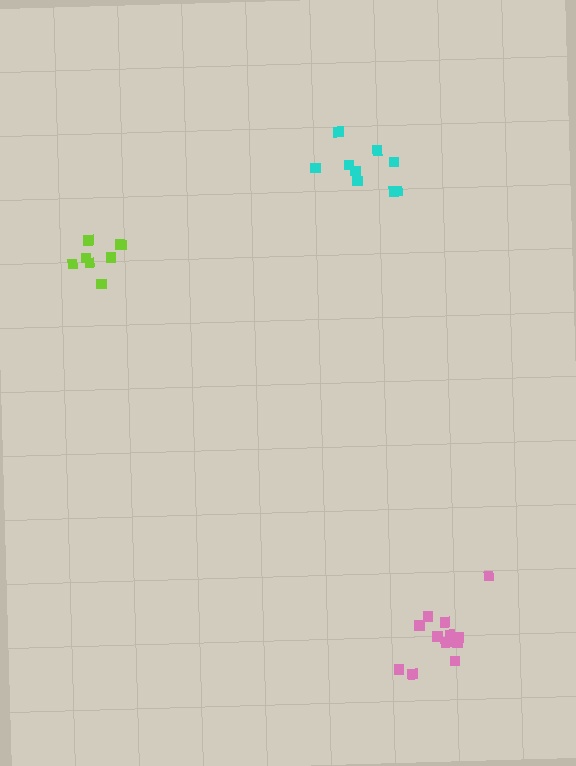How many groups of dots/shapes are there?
There are 3 groups.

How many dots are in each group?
Group 1: 8 dots, Group 2: 9 dots, Group 3: 13 dots (30 total).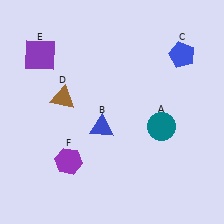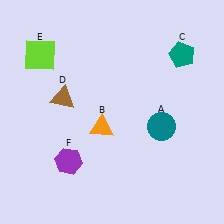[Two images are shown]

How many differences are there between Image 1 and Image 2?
There are 3 differences between the two images.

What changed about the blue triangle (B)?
In Image 1, B is blue. In Image 2, it changed to orange.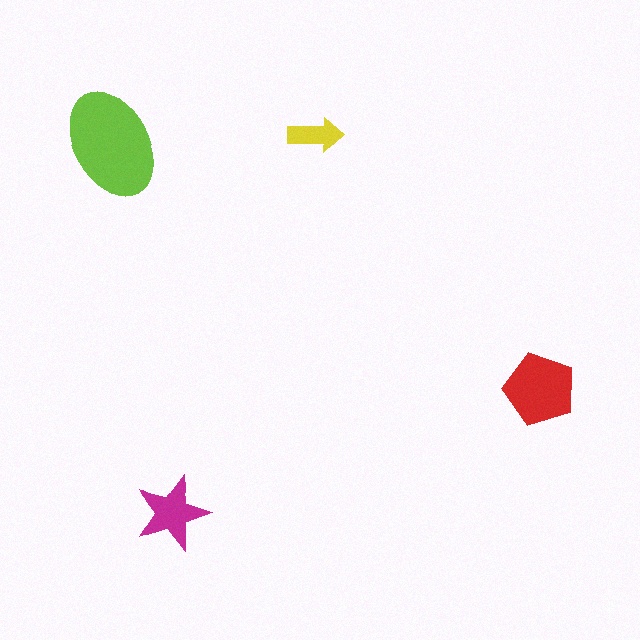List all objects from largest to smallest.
The lime ellipse, the red pentagon, the magenta star, the yellow arrow.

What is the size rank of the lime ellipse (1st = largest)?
1st.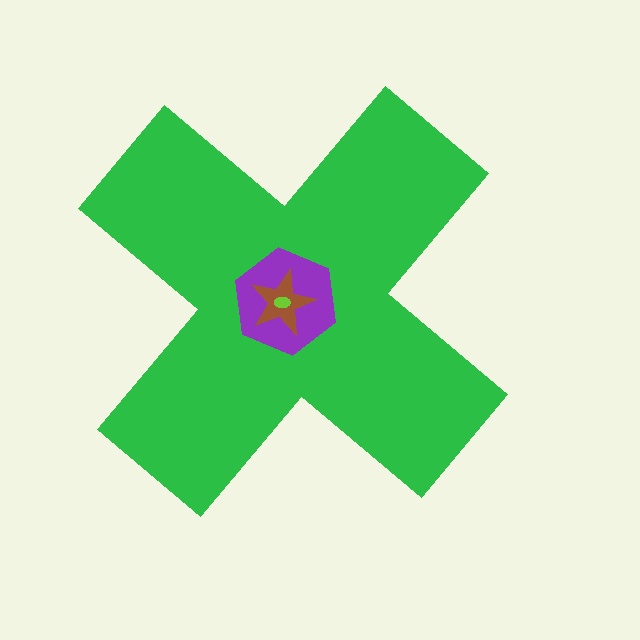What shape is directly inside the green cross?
The purple hexagon.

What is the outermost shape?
The green cross.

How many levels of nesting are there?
4.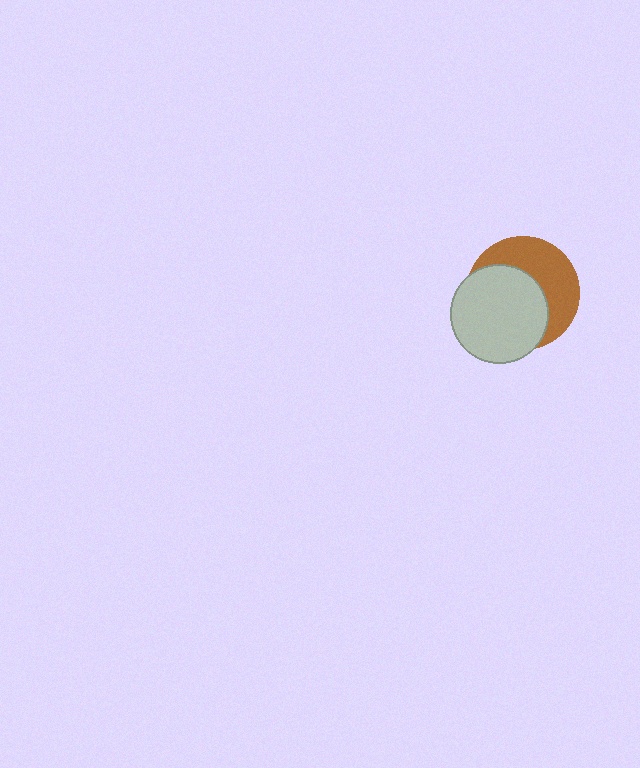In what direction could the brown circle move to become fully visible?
The brown circle could move toward the upper-right. That would shift it out from behind the light gray circle entirely.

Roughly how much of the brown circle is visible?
About half of it is visible (roughly 45%).